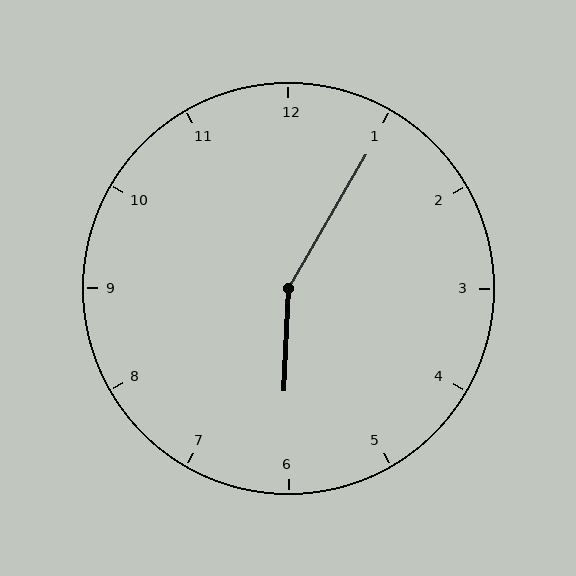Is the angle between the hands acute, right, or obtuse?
It is obtuse.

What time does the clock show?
6:05.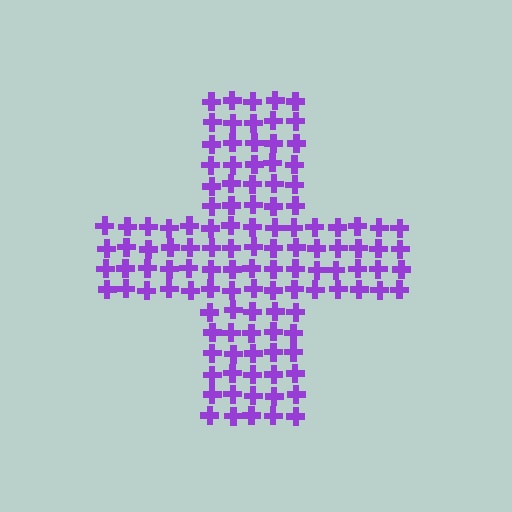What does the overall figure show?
The overall figure shows a cross.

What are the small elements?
The small elements are crosses.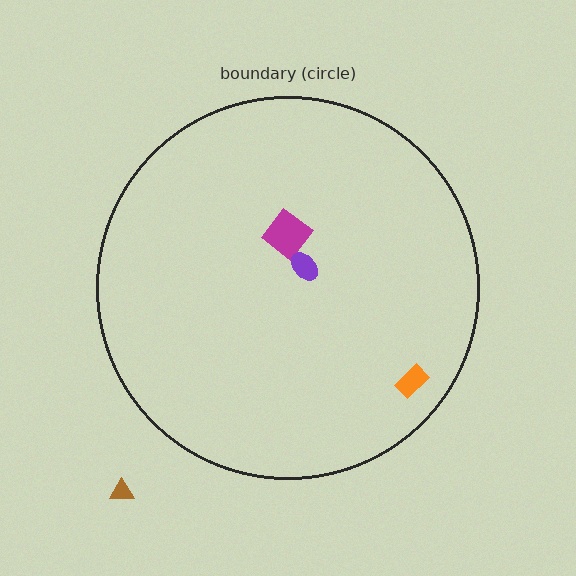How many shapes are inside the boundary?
3 inside, 1 outside.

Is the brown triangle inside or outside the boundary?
Outside.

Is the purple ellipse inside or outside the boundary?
Inside.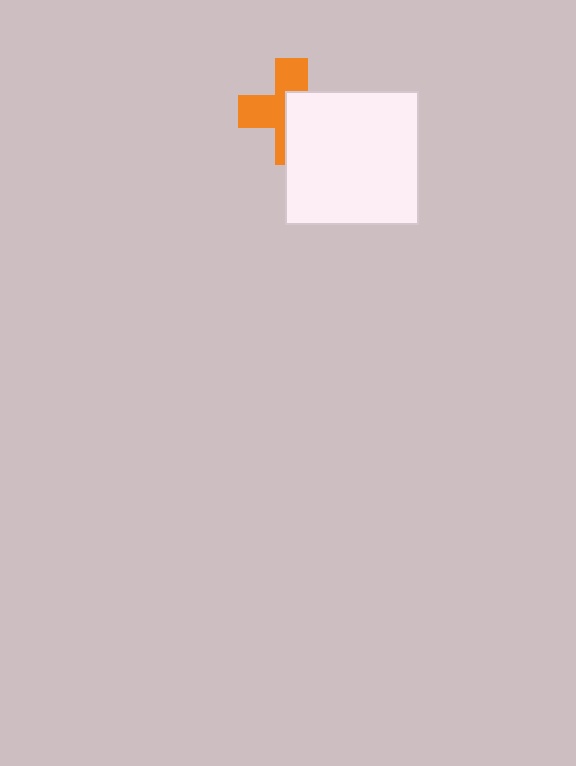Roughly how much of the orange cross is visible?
About half of it is visible (roughly 52%).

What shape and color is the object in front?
The object in front is a white square.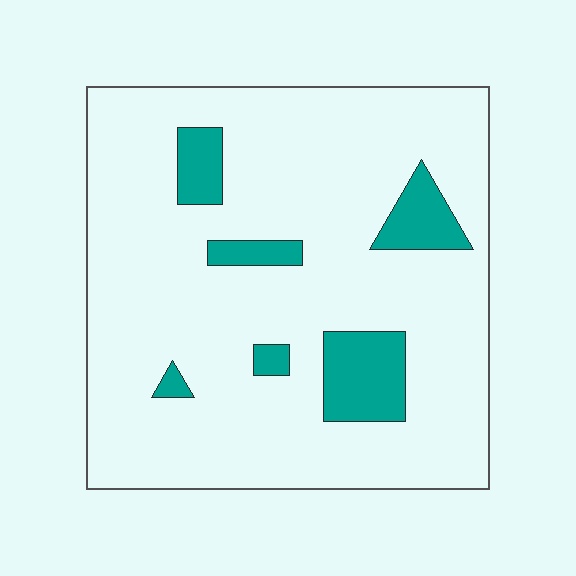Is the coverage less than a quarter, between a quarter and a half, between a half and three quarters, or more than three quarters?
Less than a quarter.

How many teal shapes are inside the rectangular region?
6.